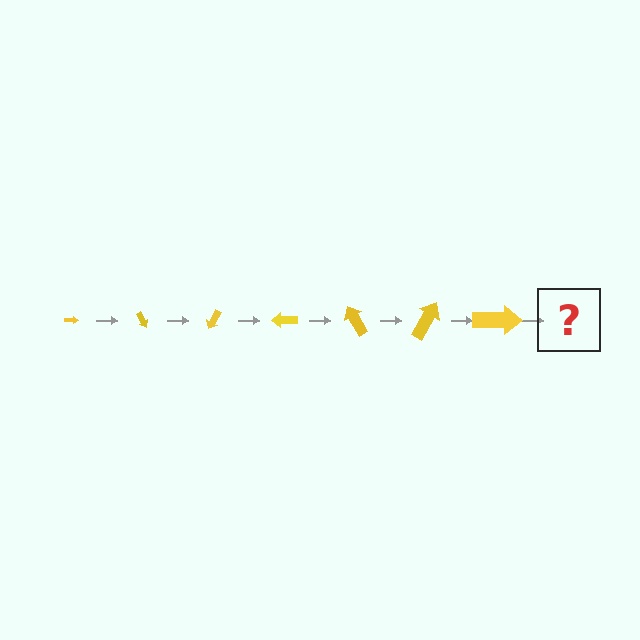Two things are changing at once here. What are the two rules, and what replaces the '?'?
The two rules are that the arrow grows larger each step and it rotates 60 degrees each step. The '?' should be an arrow, larger than the previous one and rotated 420 degrees from the start.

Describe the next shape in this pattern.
It should be an arrow, larger than the previous one and rotated 420 degrees from the start.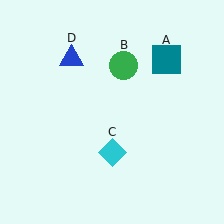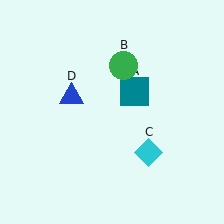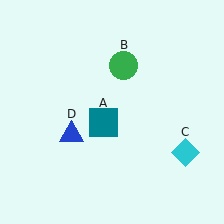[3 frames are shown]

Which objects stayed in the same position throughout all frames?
Green circle (object B) remained stationary.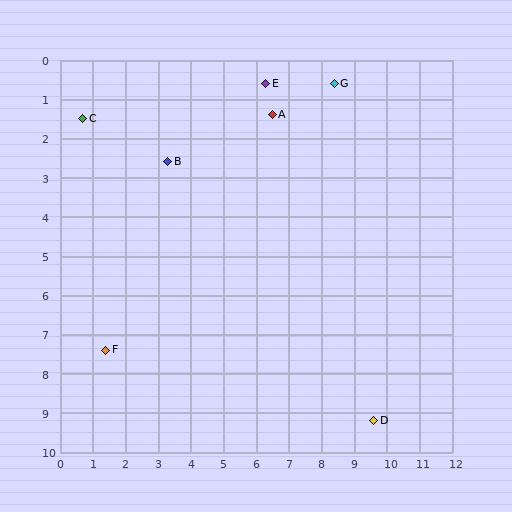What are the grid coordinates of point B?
Point B is at approximately (3.3, 2.6).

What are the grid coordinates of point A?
Point A is at approximately (6.5, 1.4).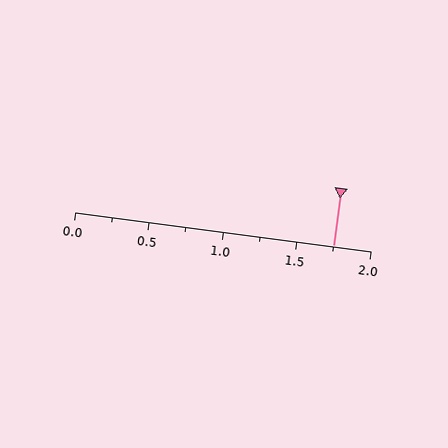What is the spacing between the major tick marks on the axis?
The major ticks are spaced 0.5 apart.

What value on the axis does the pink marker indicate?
The marker indicates approximately 1.75.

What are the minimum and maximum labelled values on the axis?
The axis runs from 0.0 to 2.0.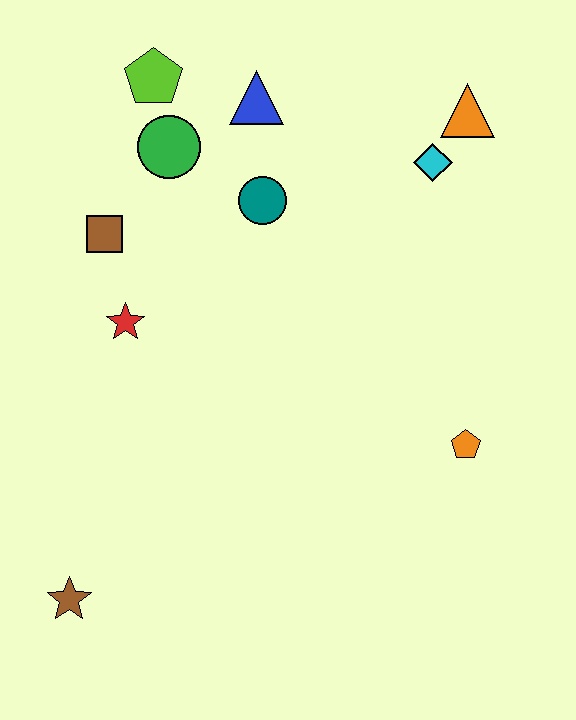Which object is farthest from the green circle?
The brown star is farthest from the green circle.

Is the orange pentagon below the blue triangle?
Yes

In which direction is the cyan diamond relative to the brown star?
The cyan diamond is above the brown star.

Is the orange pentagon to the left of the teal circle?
No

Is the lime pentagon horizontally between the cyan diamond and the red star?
Yes